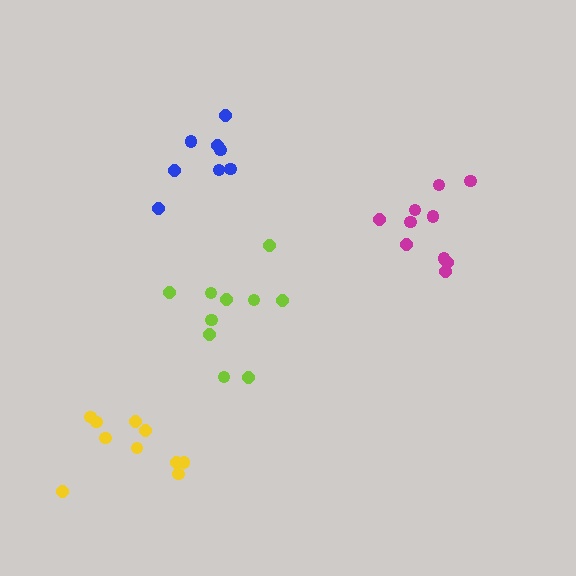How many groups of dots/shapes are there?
There are 4 groups.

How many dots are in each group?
Group 1: 10 dots, Group 2: 10 dots, Group 3: 8 dots, Group 4: 10 dots (38 total).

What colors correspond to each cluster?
The clusters are colored: lime, yellow, blue, magenta.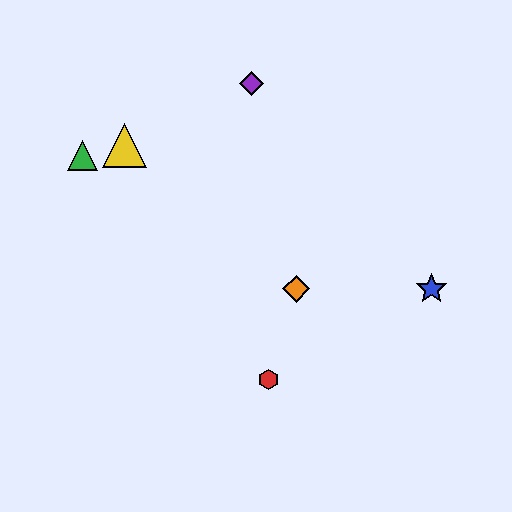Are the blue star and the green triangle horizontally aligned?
No, the blue star is at y≈289 and the green triangle is at y≈156.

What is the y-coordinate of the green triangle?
The green triangle is at y≈156.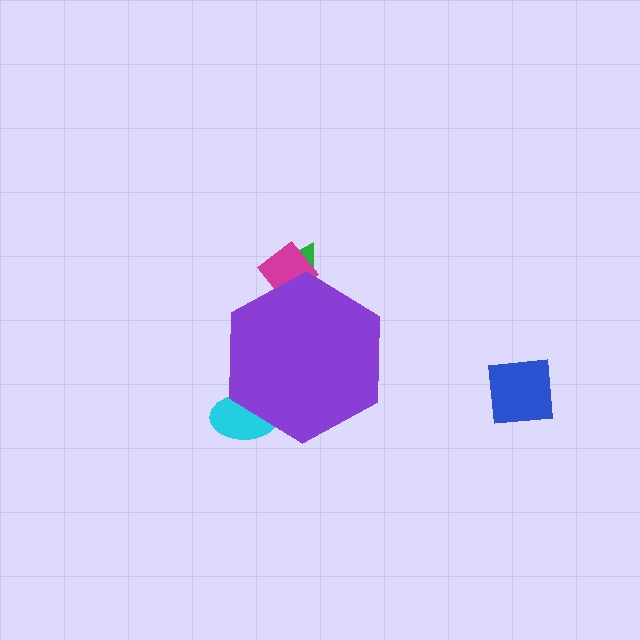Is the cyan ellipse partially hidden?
Yes, the cyan ellipse is partially hidden behind the purple hexagon.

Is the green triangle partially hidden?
Yes, the green triangle is partially hidden behind the purple hexagon.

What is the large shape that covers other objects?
A purple hexagon.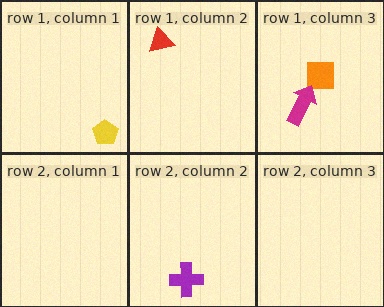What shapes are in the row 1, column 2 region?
The red triangle.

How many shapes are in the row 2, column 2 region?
1.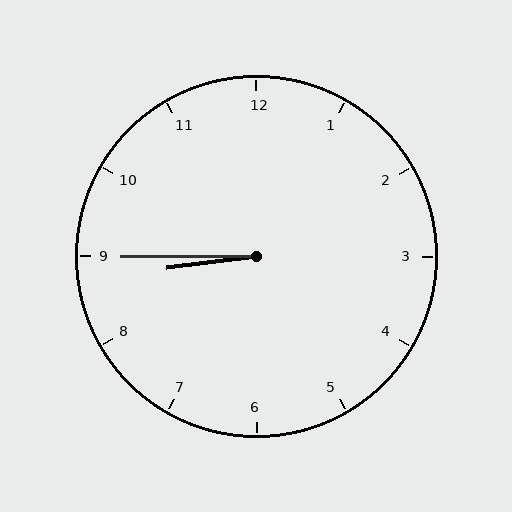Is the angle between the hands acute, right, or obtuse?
It is acute.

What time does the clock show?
8:45.